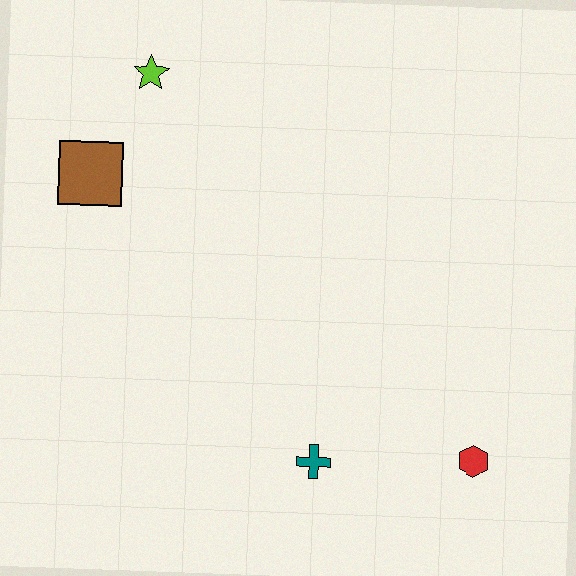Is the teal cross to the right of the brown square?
Yes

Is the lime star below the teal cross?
No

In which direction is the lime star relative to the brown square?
The lime star is above the brown square.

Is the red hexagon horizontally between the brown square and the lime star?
No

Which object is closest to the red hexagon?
The teal cross is closest to the red hexagon.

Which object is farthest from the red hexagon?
The lime star is farthest from the red hexagon.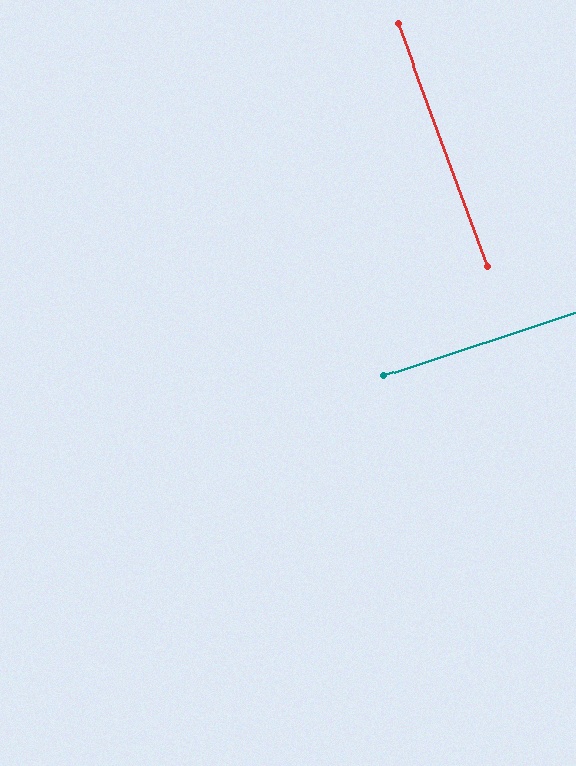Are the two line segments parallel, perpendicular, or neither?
Perpendicular — they meet at approximately 88°.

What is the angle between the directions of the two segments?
Approximately 88 degrees.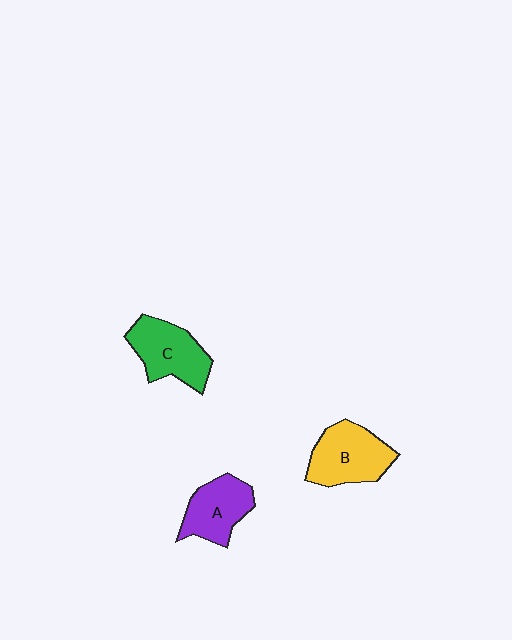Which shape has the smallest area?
Shape A (purple).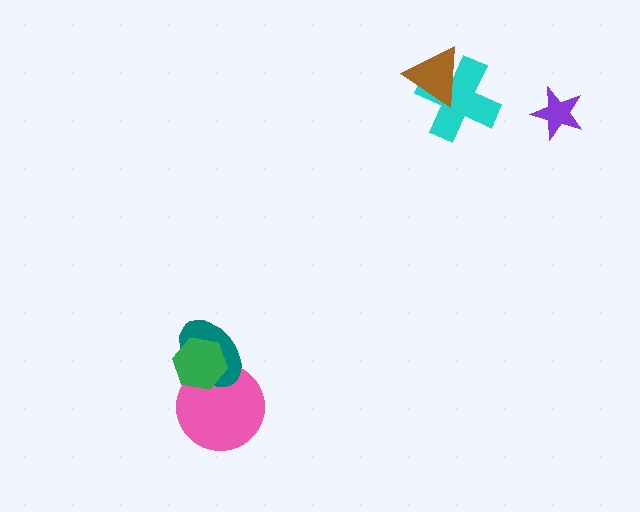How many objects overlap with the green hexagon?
2 objects overlap with the green hexagon.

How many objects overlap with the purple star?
0 objects overlap with the purple star.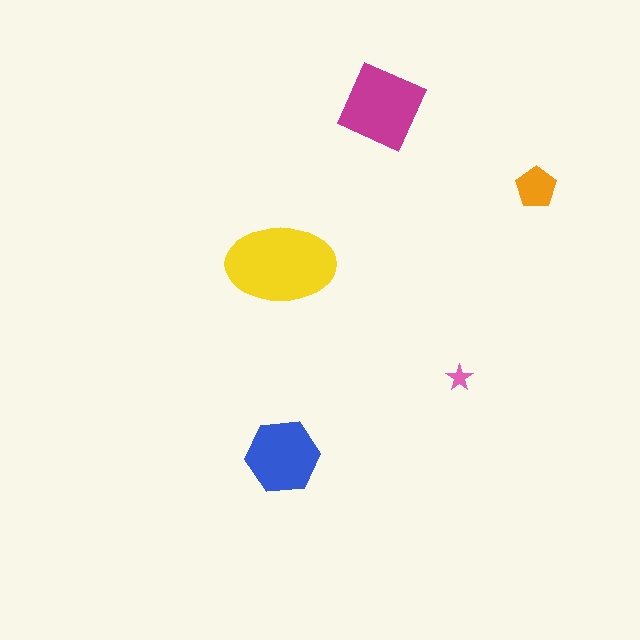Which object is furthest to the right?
The orange pentagon is rightmost.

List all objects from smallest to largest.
The pink star, the orange pentagon, the blue hexagon, the magenta square, the yellow ellipse.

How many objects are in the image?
There are 5 objects in the image.